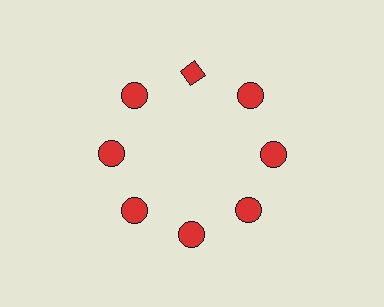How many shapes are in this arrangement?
There are 8 shapes arranged in a ring pattern.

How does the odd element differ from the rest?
It has a different shape: diamond instead of circle.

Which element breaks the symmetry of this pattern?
The red diamond at roughly the 12 o'clock position breaks the symmetry. All other shapes are red circles.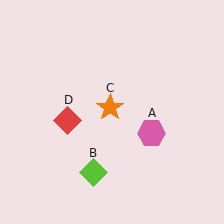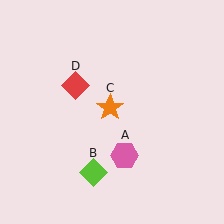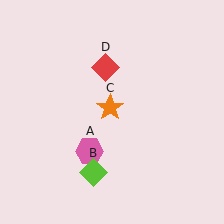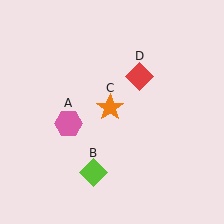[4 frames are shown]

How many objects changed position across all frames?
2 objects changed position: pink hexagon (object A), red diamond (object D).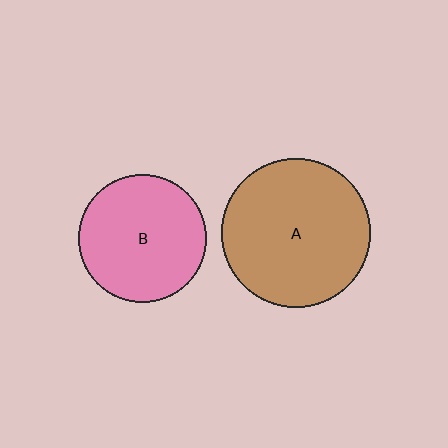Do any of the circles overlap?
No, none of the circles overlap.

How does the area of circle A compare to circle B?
Approximately 1.4 times.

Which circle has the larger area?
Circle A (brown).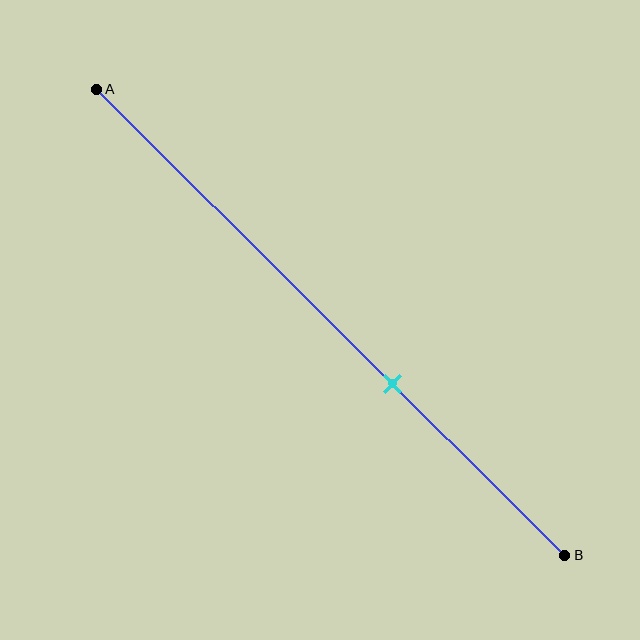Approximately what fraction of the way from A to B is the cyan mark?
The cyan mark is approximately 65% of the way from A to B.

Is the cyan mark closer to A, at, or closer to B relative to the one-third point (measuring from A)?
The cyan mark is closer to point B than the one-third point of segment AB.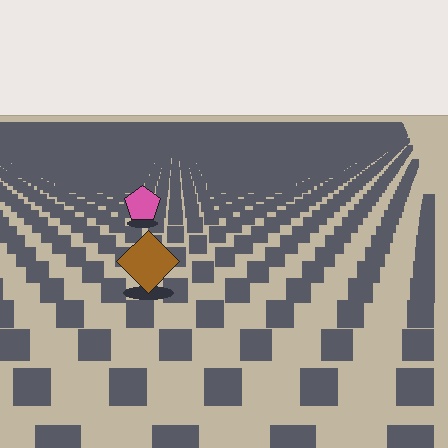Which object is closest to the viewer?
The brown diamond is closest. The texture marks near it are larger and more spread out.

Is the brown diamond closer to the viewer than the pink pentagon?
Yes. The brown diamond is closer — you can tell from the texture gradient: the ground texture is coarser near it.